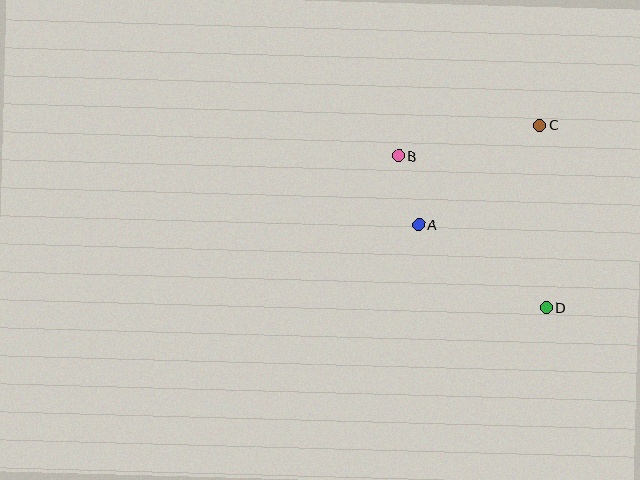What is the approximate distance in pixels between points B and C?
The distance between B and C is approximately 145 pixels.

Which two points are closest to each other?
Points A and B are closest to each other.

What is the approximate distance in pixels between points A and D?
The distance between A and D is approximately 152 pixels.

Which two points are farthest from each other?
Points B and D are farthest from each other.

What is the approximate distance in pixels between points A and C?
The distance between A and C is approximately 156 pixels.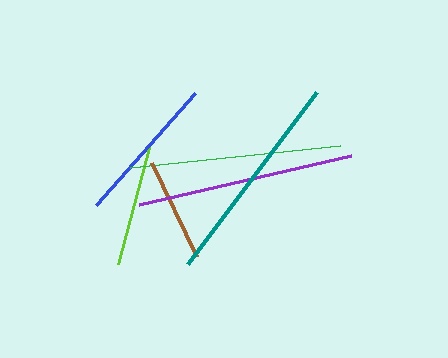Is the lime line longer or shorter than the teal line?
The teal line is longer than the lime line.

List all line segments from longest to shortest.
From longest to shortest: purple, teal, green, blue, lime, brown.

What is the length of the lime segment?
The lime segment is approximately 125 pixels long.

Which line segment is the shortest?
The brown line is the shortest at approximately 103 pixels.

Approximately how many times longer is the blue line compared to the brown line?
The blue line is approximately 1.4 times the length of the brown line.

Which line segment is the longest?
The purple line is the longest at approximately 218 pixels.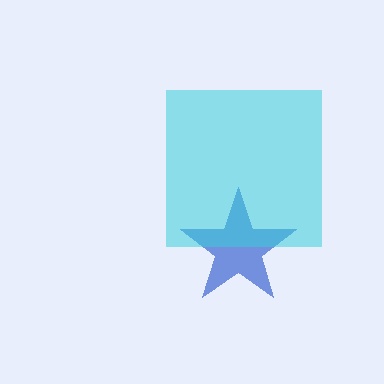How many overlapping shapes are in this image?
There are 2 overlapping shapes in the image.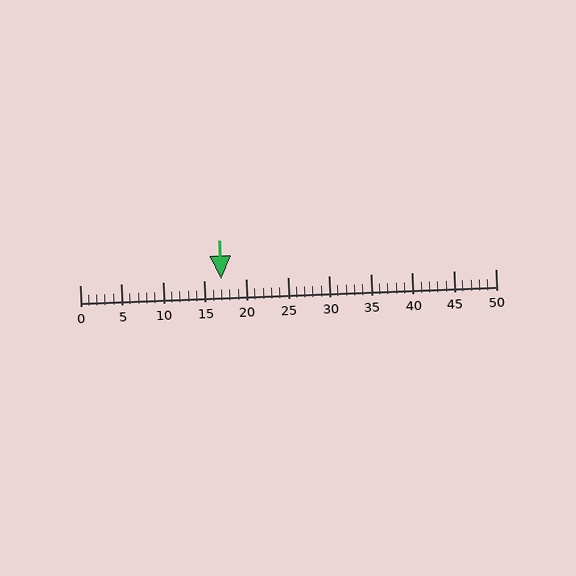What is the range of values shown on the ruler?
The ruler shows values from 0 to 50.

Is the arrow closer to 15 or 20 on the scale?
The arrow is closer to 15.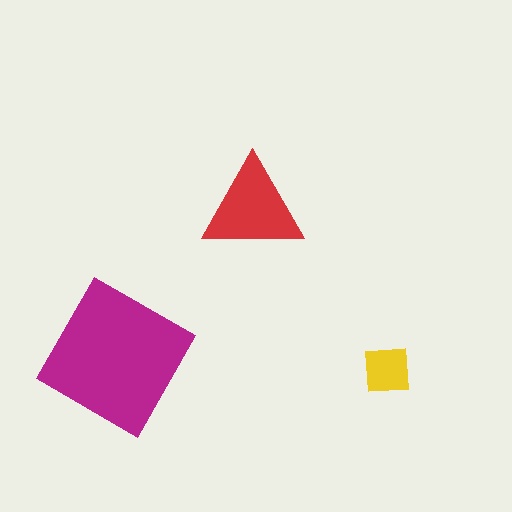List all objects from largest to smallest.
The magenta square, the red triangle, the yellow square.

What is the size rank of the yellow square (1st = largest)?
3rd.